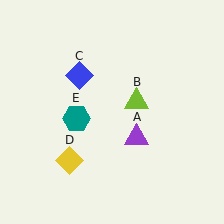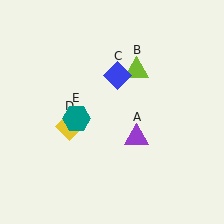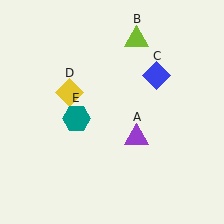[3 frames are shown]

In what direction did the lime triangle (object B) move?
The lime triangle (object B) moved up.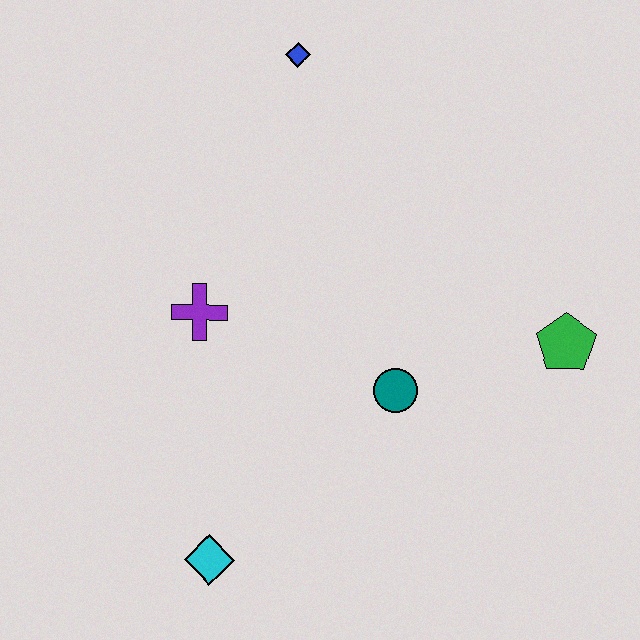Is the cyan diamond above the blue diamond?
No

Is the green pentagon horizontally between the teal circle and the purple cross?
No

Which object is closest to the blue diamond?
The purple cross is closest to the blue diamond.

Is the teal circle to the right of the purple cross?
Yes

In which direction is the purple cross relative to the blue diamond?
The purple cross is below the blue diamond.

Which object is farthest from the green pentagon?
The cyan diamond is farthest from the green pentagon.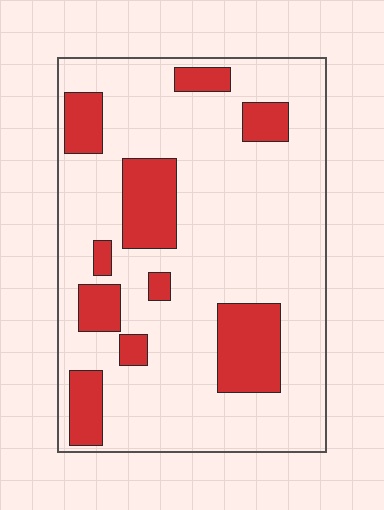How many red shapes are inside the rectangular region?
10.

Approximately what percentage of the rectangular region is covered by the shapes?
Approximately 20%.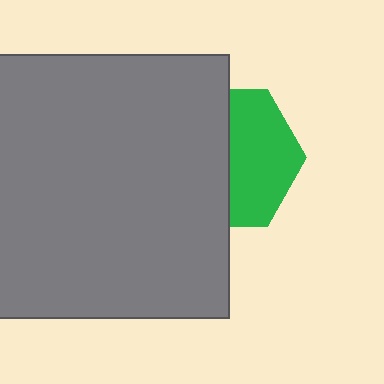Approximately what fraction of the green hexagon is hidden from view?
Roughly 51% of the green hexagon is hidden behind the gray square.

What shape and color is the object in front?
The object in front is a gray square.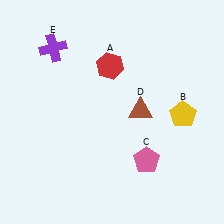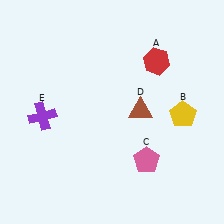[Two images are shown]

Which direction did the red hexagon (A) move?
The red hexagon (A) moved right.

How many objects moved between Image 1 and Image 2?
2 objects moved between the two images.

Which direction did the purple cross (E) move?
The purple cross (E) moved down.